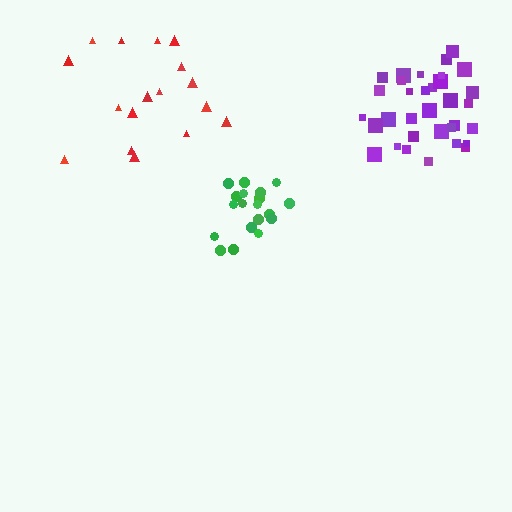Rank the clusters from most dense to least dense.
green, purple, red.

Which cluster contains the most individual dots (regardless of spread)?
Purple (33).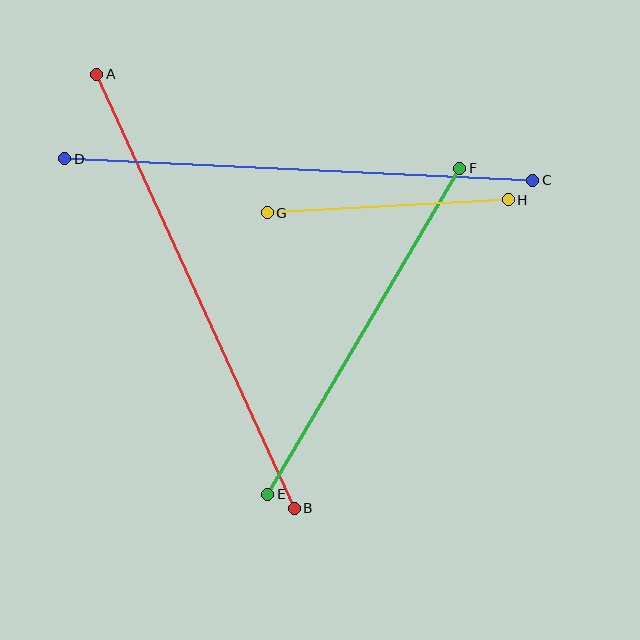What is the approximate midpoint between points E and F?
The midpoint is at approximately (364, 331) pixels.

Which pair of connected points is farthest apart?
Points A and B are farthest apart.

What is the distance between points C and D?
The distance is approximately 469 pixels.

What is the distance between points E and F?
The distance is approximately 378 pixels.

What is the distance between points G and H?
The distance is approximately 241 pixels.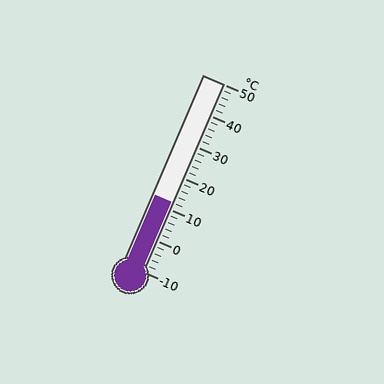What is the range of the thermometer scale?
The thermometer scale ranges from -10°C to 50°C.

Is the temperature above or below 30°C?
The temperature is below 30°C.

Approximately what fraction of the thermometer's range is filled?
The thermometer is filled to approximately 35% of its range.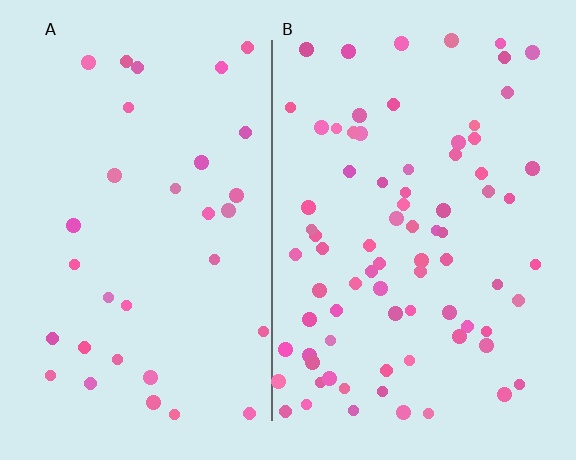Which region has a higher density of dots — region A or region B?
B (the right).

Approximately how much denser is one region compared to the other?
Approximately 2.4× — region B over region A.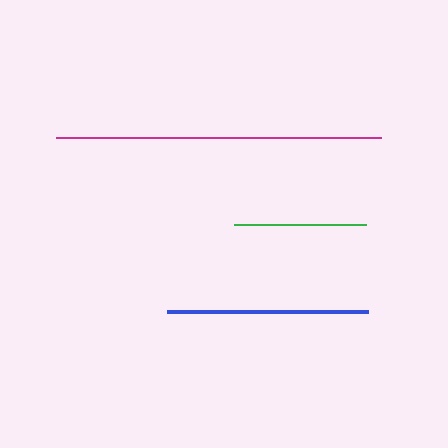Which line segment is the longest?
The magenta line is the longest at approximately 326 pixels.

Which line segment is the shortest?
The green line is the shortest at approximately 132 pixels.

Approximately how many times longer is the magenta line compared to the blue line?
The magenta line is approximately 1.6 times the length of the blue line.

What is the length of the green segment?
The green segment is approximately 132 pixels long.